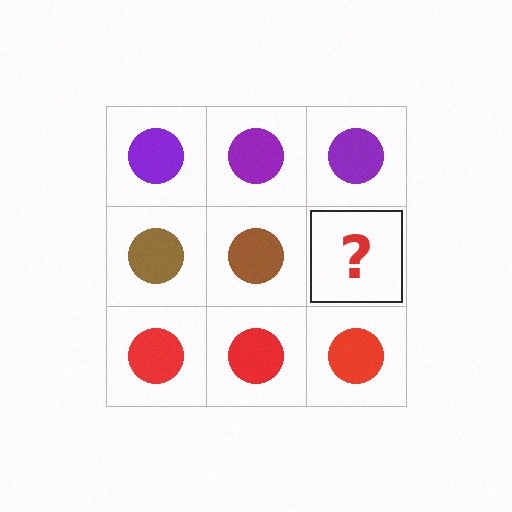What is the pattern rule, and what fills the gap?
The rule is that each row has a consistent color. The gap should be filled with a brown circle.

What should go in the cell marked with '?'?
The missing cell should contain a brown circle.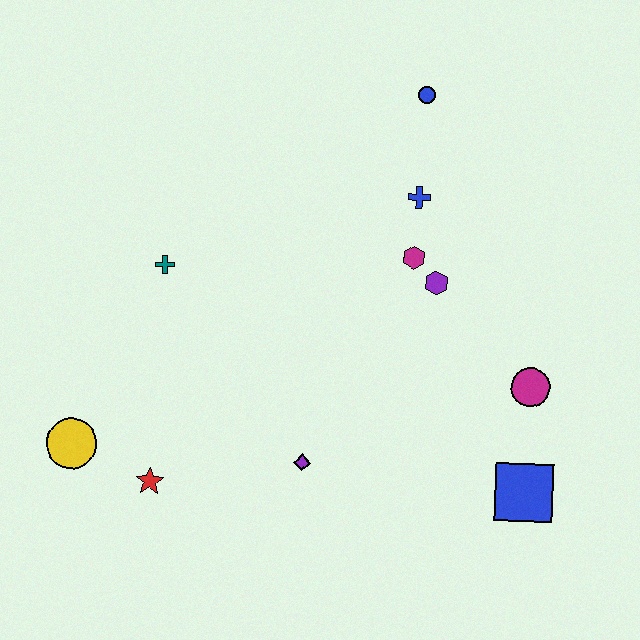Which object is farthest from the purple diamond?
The blue circle is farthest from the purple diamond.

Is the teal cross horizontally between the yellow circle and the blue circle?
Yes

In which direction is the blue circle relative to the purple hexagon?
The blue circle is above the purple hexagon.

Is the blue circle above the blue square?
Yes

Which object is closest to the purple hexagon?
The magenta hexagon is closest to the purple hexagon.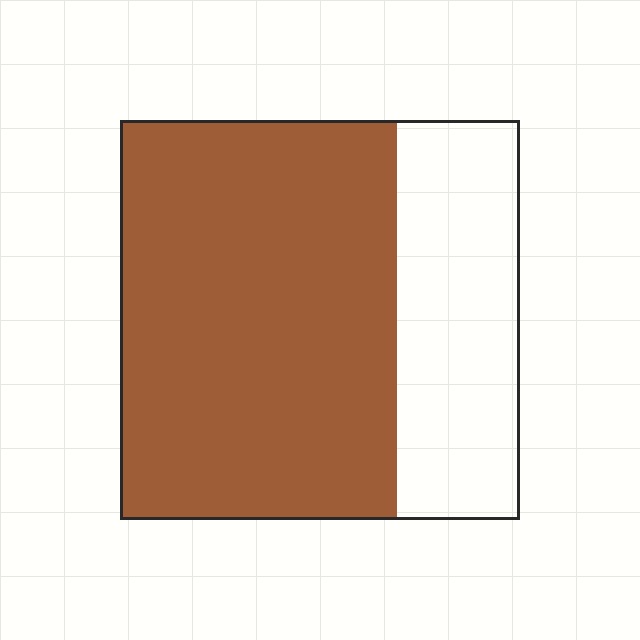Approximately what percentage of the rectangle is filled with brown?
Approximately 70%.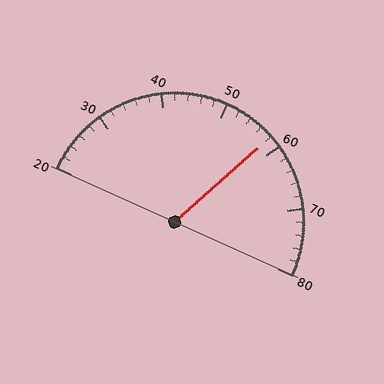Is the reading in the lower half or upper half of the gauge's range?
The reading is in the upper half of the range (20 to 80).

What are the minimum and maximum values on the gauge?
The gauge ranges from 20 to 80.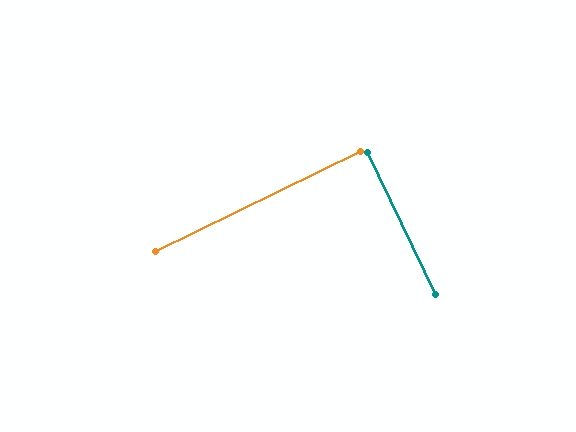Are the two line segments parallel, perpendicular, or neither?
Perpendicular — they meet at approximately 90°.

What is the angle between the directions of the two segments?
Approximately 90 degrees.